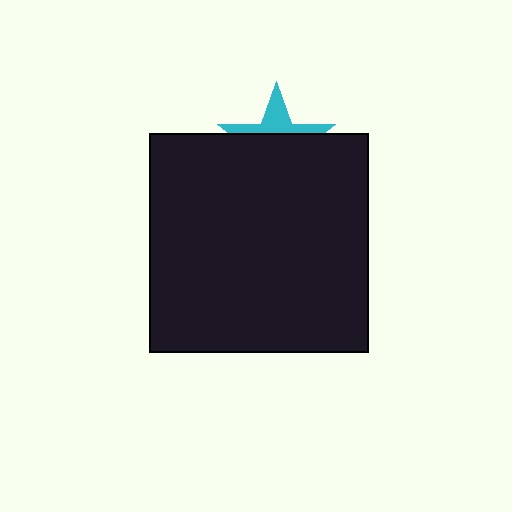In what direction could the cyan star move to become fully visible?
The cyan star could move up. That would shift it out from behind the black square entirely.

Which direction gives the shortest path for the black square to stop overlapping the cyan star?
Moving down gives the shortest separation.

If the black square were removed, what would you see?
You would see the complete cyan star.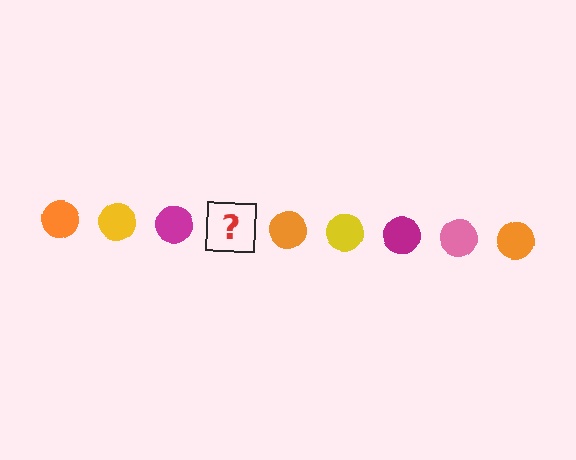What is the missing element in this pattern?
The missing element is a pink circle.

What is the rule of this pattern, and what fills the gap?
The rule is that the pattern cycles through orange, yellow, magenta, pink circles. The gap should be filled with a pink circle.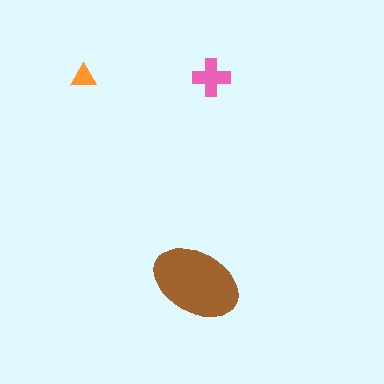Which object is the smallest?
The orange triangle.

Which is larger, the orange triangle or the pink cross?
The pink cross.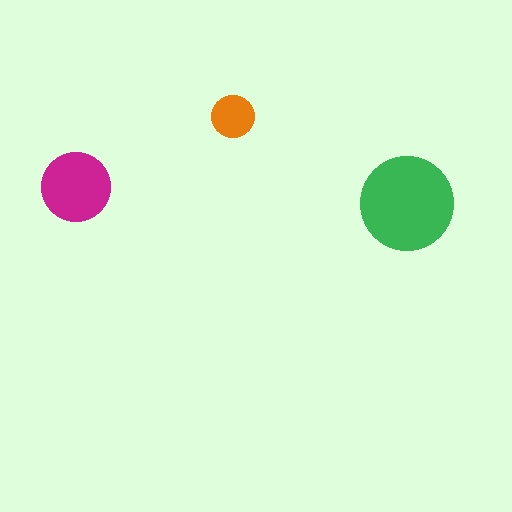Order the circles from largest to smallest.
the green one, the magenta one, the orange one.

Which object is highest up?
The orange circle is topmost.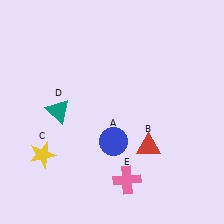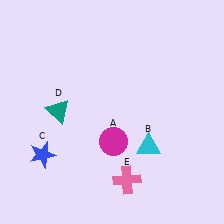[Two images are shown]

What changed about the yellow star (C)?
In Image 1, C is yellow. In Image 2, it changed to blue.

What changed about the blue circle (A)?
In Image 1, A is blue. In Image 2, it changed to magenta.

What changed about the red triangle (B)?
In Image 1, B is red. In Image 2, it changed to cyan.